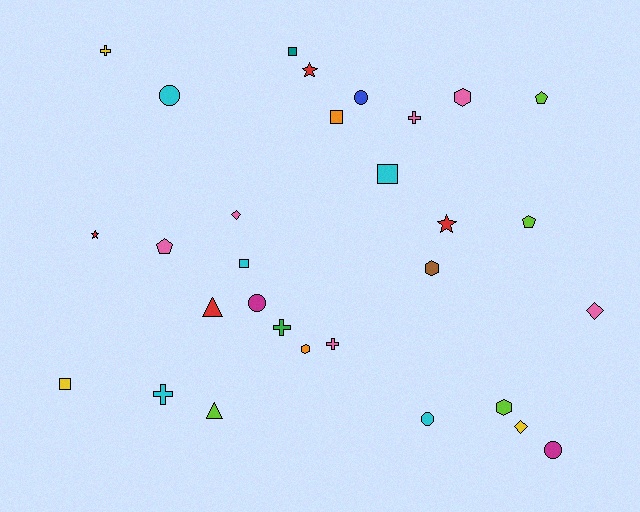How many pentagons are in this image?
There are 3 pentagons.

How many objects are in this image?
There are 30 objects.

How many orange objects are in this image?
There are 2 orange objects.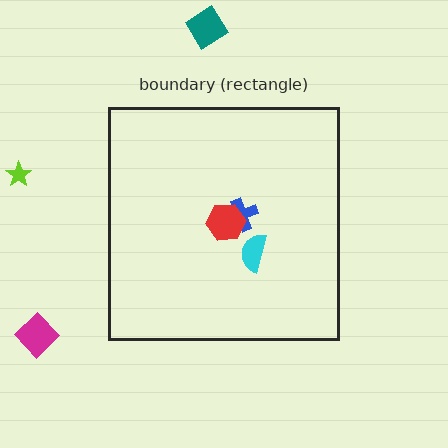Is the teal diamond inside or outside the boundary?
Outside.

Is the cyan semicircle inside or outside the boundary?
Inside.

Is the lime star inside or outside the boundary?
Outside.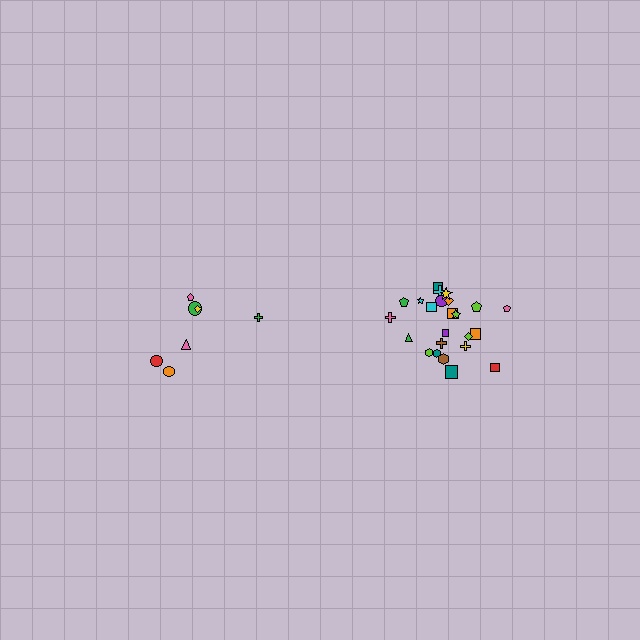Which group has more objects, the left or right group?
The right group.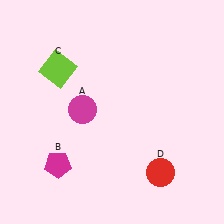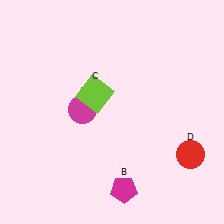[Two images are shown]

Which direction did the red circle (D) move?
The red circle (D) moved right.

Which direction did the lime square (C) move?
The lime square (C) moved right.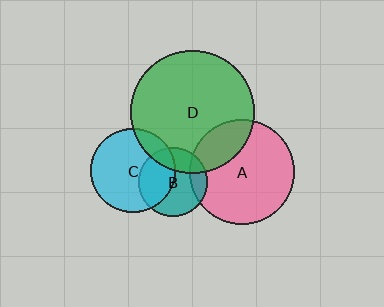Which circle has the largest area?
Circle D (green).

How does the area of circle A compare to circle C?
Approximately 1.6 times.